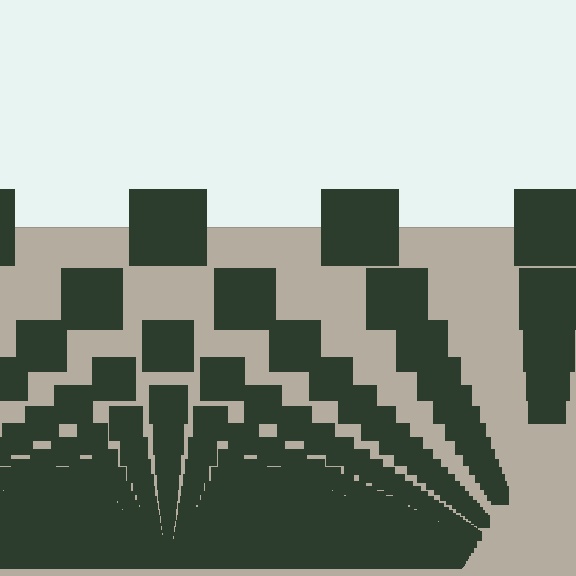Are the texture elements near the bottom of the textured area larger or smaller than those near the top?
Smaller. The gradient is inverted — elements near the bottom are smaller and denser.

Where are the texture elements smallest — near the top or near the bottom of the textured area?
Near the bottom.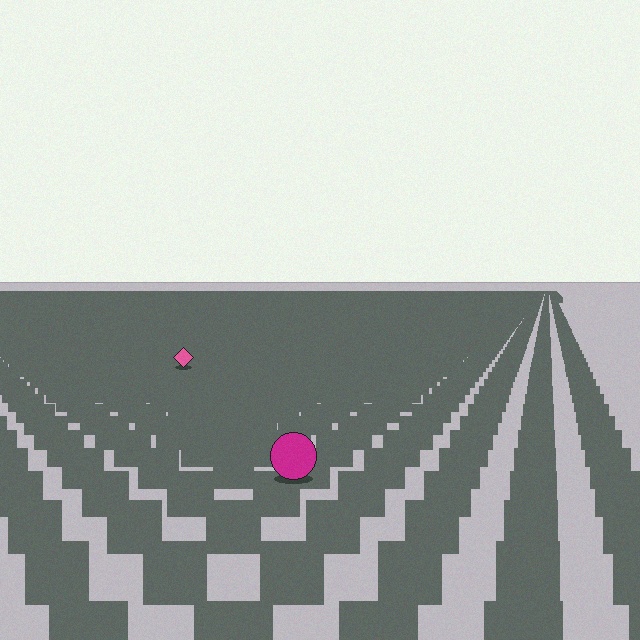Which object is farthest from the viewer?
The pink diamond is farthest from the viewer. It appears smaller and the ground texture around it is denser.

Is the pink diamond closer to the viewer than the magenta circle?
No. The magenta circle is closer — you can tell from the texture gradient: the ground texture is coarser near it.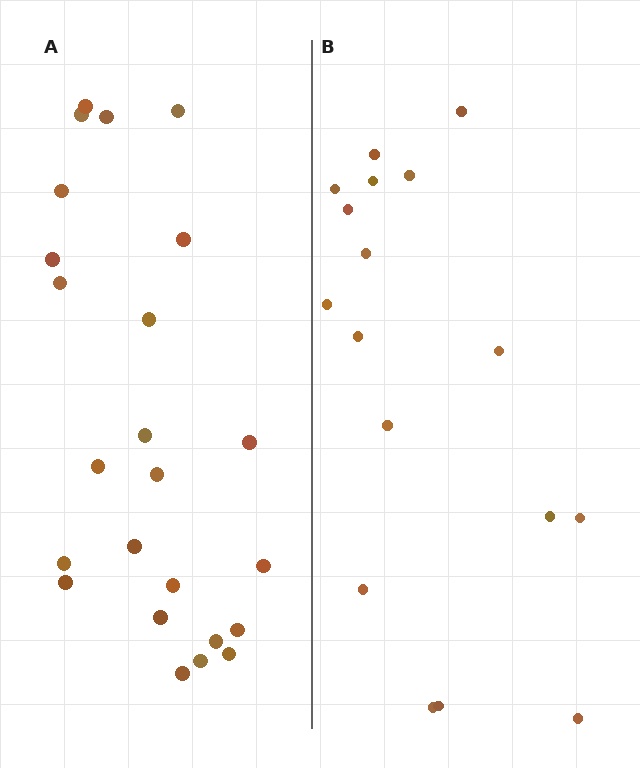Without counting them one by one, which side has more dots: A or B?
Region A (the left region) has more dots.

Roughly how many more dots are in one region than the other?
Region A has roughly 8 or so more dots than region B.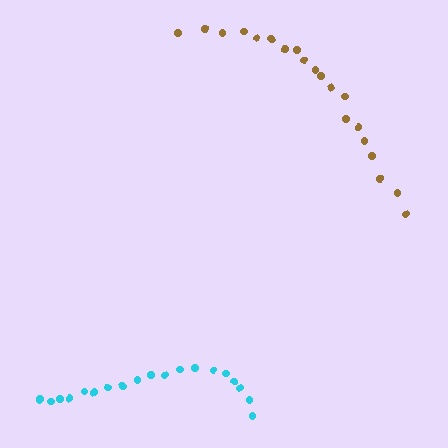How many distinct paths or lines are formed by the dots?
There are 2 distinct paths.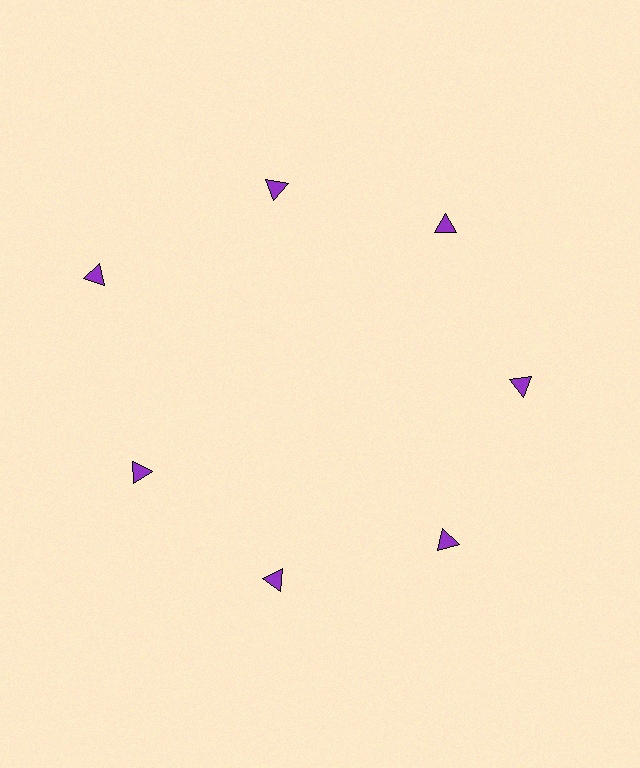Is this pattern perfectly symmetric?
No. The 7 purple triangles are arranged in a ring, but one element near the 10 o'clock position is pushed outward from the center, breaking the 7-fold rotational symmetry.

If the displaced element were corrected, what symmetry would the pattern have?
It would have 7-fold rotational symmetry — the pattern would map onto itself every 51 degrees.